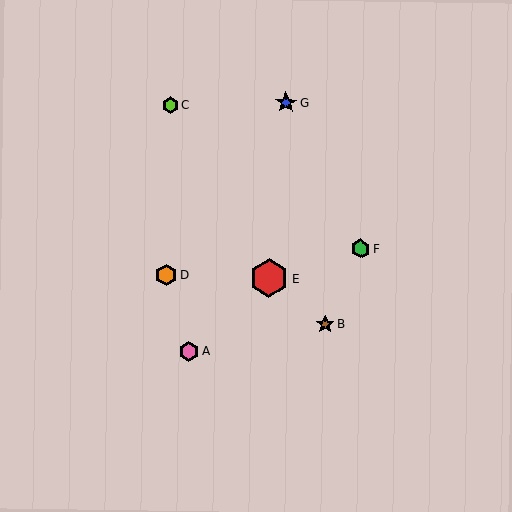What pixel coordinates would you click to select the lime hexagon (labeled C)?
Click at (170, 105) to select the lime hexagon C.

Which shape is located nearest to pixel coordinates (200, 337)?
The pink hexagon (labeled A) at (189, 351) is nearest to that location.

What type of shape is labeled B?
Shape B is a brown star.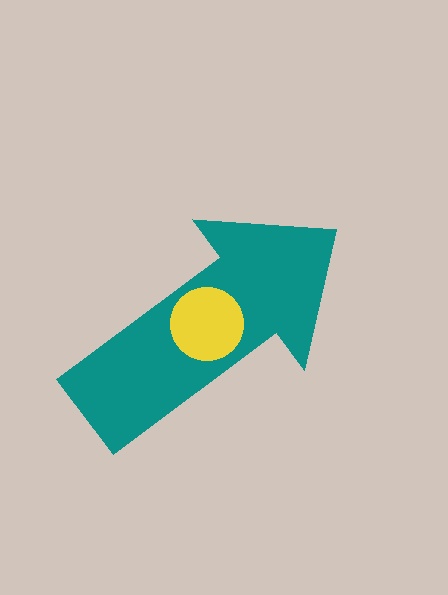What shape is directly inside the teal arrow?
The yellow circle.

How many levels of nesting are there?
2.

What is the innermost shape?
The yellow circle.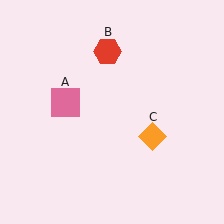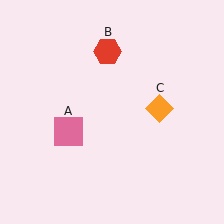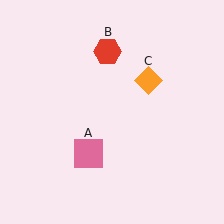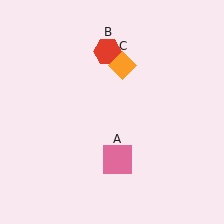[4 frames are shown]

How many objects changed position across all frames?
2 objects changed position: pink square (object A), orange diamond (object C).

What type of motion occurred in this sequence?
The pink square (object A), orange diamond (object C) rotated counterclockwise around the center of the scene.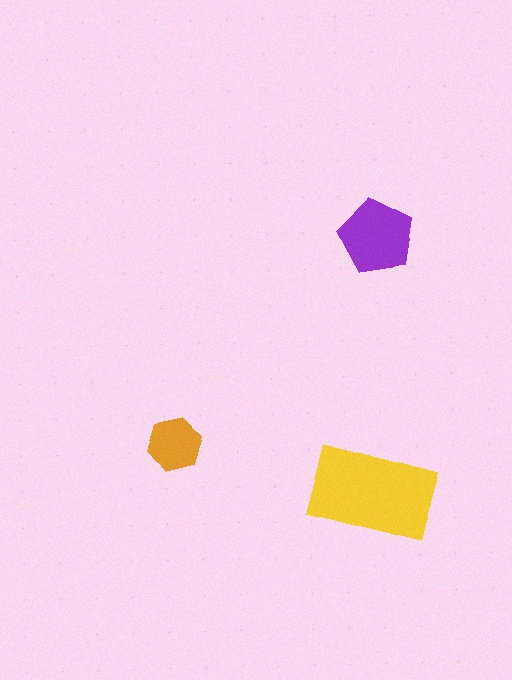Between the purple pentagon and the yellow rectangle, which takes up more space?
The yellow rectangle.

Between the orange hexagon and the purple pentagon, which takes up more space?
The purple pentagon.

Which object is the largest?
The yellow rectangle.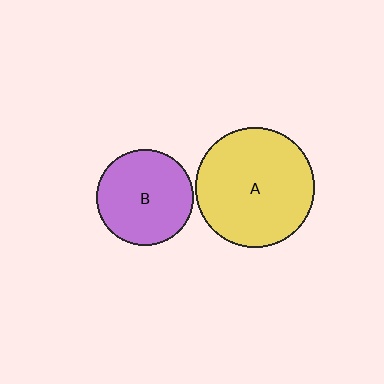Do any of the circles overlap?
No, none of the circles overlap.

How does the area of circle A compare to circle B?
Approximately 1.5 times.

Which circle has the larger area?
Circle A (yellow).